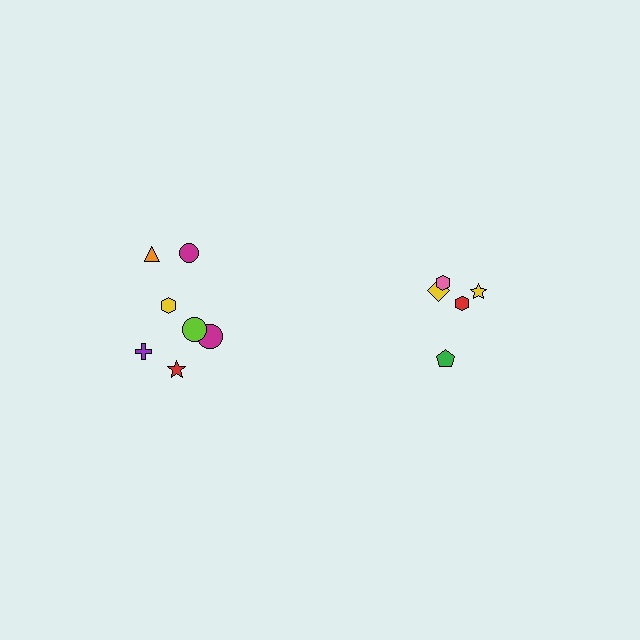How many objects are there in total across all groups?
There are 12 objects.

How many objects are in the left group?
There are 7 objects.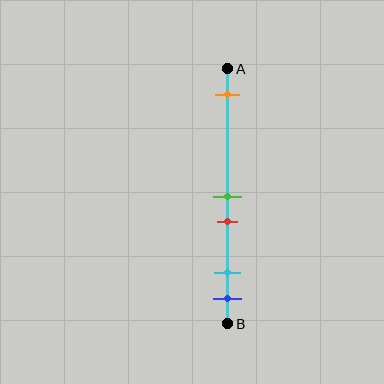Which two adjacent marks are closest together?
The green and red marks are the closest adjacent pair.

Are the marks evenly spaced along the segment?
No, the marks are not evenly spaced.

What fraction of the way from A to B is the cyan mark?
The cyan mark is approximately 80% (0.8) of the way from A to B.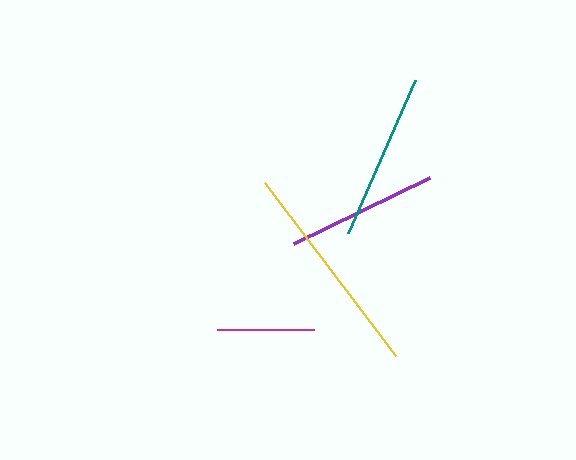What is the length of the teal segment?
The teal segment is approximately 166 pixels long.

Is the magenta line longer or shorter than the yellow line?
The yellow line is longer than the magenta line.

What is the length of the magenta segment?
The magenta segment is approximately 97 pixels long.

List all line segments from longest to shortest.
From longest to shortest: yellow, teal, purple, magenta.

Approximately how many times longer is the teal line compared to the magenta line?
The teal line is approximately 1.7 times the length of the magenta line.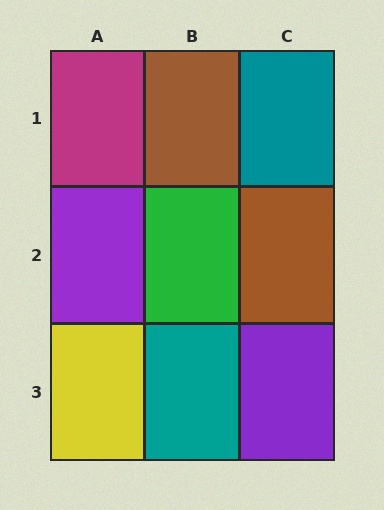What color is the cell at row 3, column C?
Purple.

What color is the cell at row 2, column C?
Brown.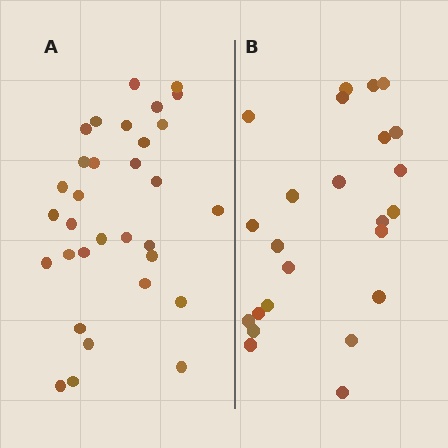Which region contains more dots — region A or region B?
Region A (the left region) has more dots.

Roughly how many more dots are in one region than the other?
Region A has roughly 8 or so more dots than region B.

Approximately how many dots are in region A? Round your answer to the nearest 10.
About 30 dots. (The exact count is 32, which rounds to 30.)